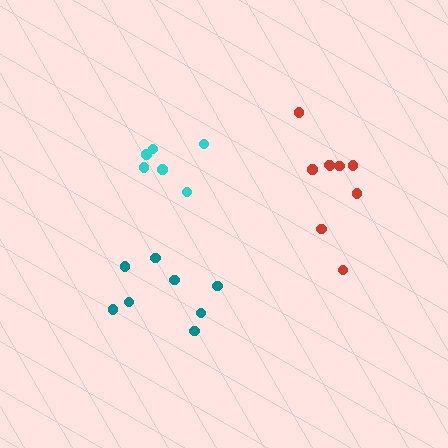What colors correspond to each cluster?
The clusters are colored: red, cyan, teal.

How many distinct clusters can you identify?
There are 3 distinct clusters.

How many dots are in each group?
Group 1: 9 dots, Group 2: 6 dots, Group 3: 8 dots (23 total).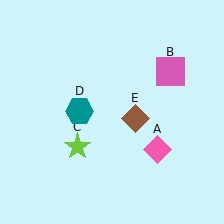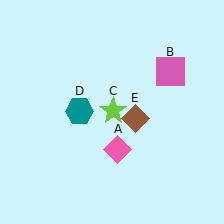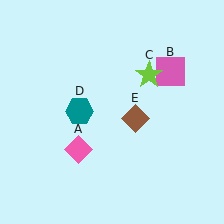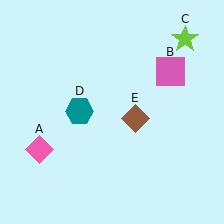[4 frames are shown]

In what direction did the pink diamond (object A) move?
The pink diamond (object A) moved left.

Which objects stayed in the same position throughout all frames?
Pink square (object B) and teal hexagon (object D) and brown diamond (object E) remained stationary.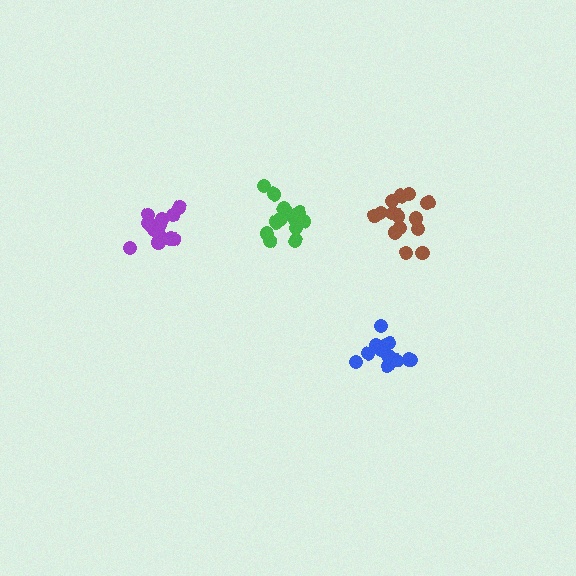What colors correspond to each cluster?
The clusters are colored: green, purple, blue, brown.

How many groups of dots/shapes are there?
There are 4 groups.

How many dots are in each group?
Group 1: 14 dots, Group 2: 14 dots, Group 3: 13 dots, Group 4: 15 dots (56 total).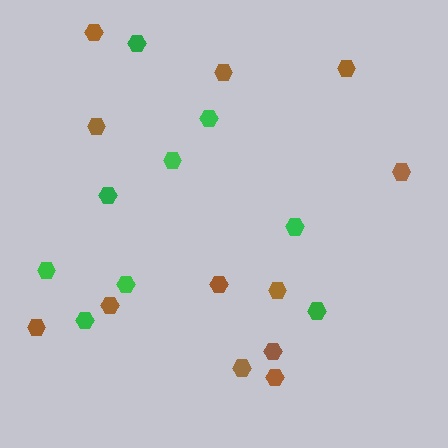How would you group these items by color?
There are 2 groups: one group of green hexagons (9) and one group of brown hexagons (12).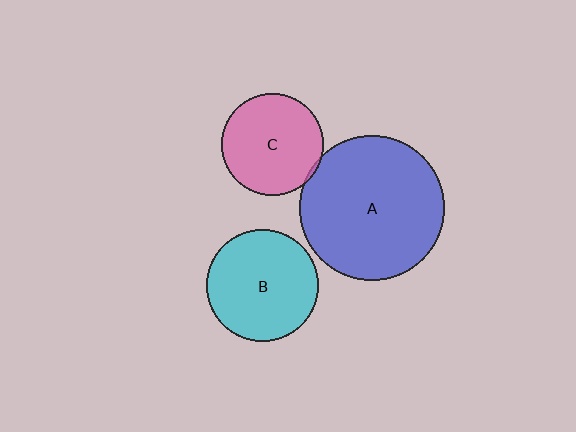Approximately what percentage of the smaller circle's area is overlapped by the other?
Approximately 5%.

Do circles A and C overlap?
Yes.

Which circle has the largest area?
Circle A (blue).